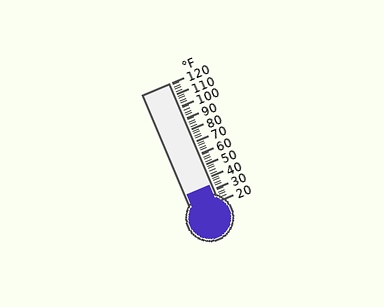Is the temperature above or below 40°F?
The temperature is below 40°F.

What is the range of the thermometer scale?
The thermometer scale ranges from 20°F to 120°F.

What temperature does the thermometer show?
The thermometer shows approximately 34°F.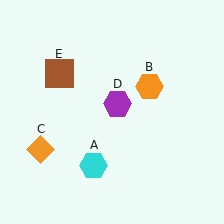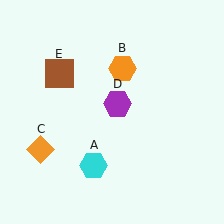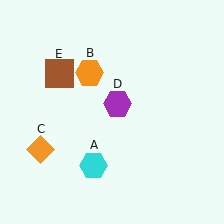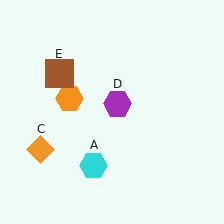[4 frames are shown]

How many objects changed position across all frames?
1 object changed position: orange hexagon (object B).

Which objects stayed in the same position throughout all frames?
Cyan hexagon (object A) and orange diamond (object C) and purple hexagon (object D) and brown square (object E) remained stationary.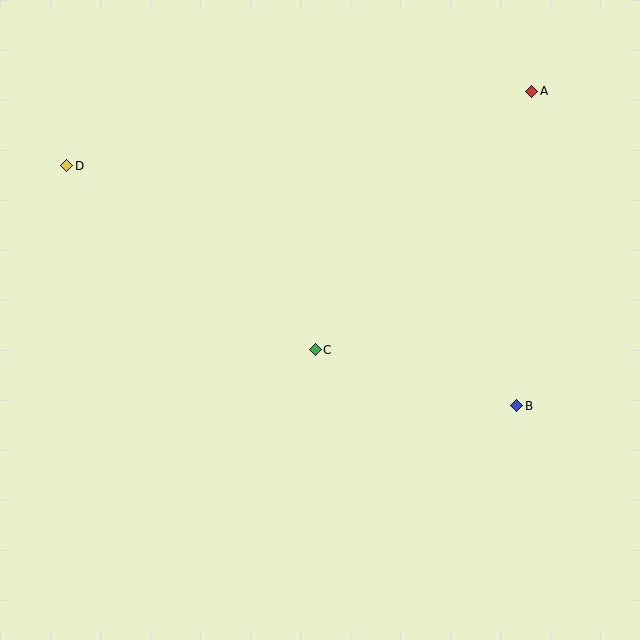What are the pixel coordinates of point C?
Point C is at (315, 350).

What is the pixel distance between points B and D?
The distance between B and D is 510 pixels.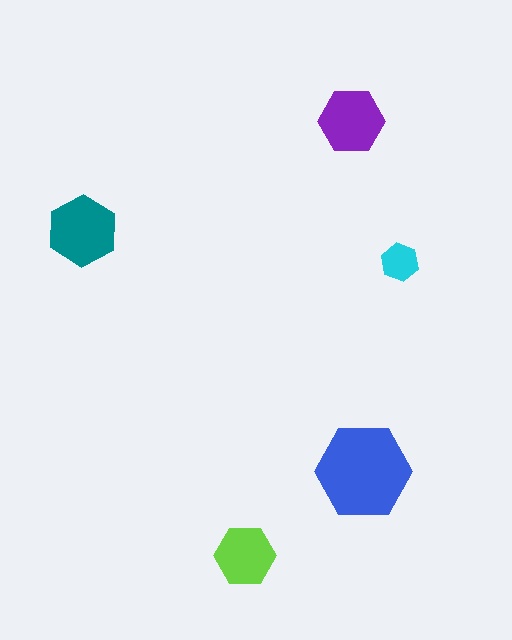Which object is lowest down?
The lime hexagon is bottommost.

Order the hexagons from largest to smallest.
the blue one, the teal one, the purple one, the lime one, the cyan one.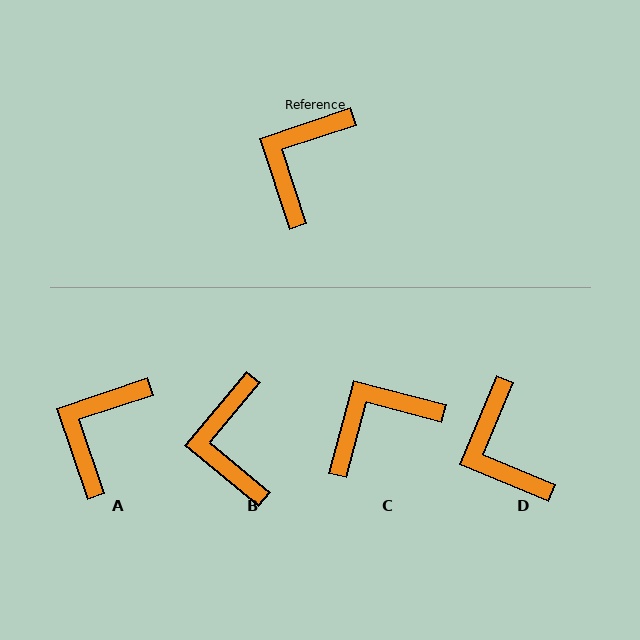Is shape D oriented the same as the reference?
No, it is off by about 49 degrees.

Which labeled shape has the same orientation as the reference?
A.